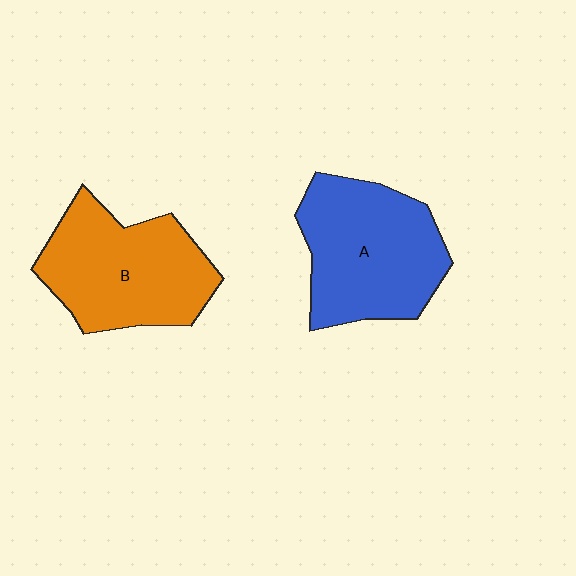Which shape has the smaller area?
Shape B (orange).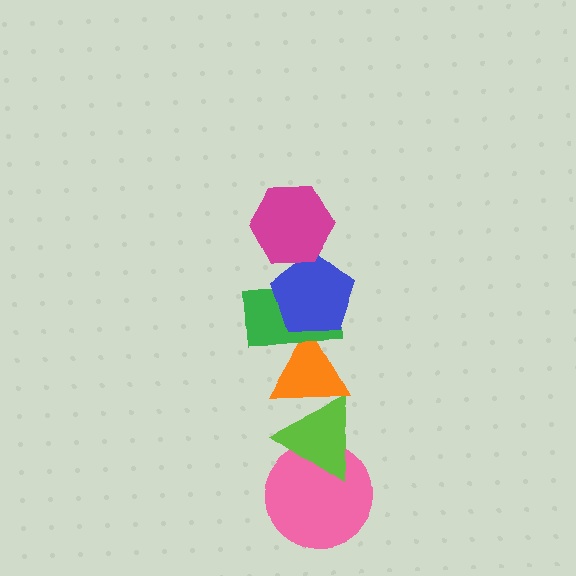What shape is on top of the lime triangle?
The orange triangle is on top of the lime triangle.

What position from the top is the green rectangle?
The green rectangle is 3rd from the top.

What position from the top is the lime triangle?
The lime triangle is 5th from the top.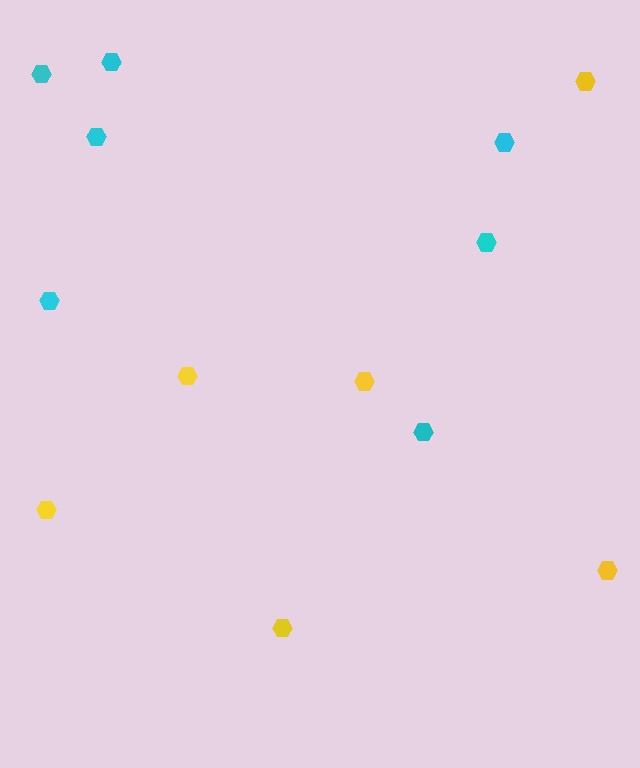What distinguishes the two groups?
There are 2 groups: one group of cyan hexagons (7) and one group of yellow hexagons (6).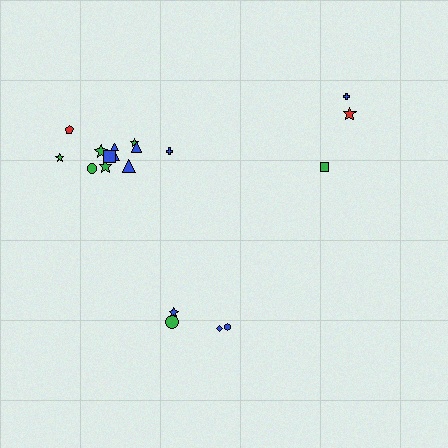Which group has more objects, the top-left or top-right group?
The top-left group.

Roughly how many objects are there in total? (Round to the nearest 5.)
Roughly 20 objects in total.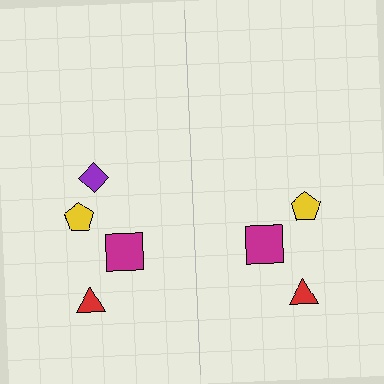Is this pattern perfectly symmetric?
No, the pattern is not perfectly symmetric. A purple diamond is missing from the right side.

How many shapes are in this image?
There are 7 shapes in this image.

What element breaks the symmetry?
A purple diamond is missing from the right side.